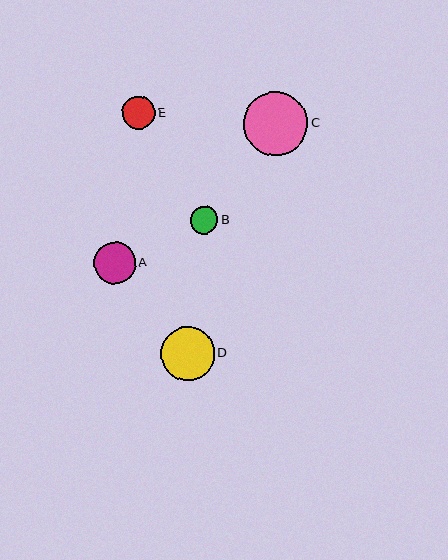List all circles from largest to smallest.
From largest to smallest: C, D, A, E, B.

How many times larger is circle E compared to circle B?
Circle E is approximately 1.2 times the size of circle B.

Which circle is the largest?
Circle C is the largest with a size of approximately 64 pixels.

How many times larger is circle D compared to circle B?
Circle D is approximately 2.0 times the size of circle B.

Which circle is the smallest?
Circle B is the smallest with a size of approximately 27 pixels.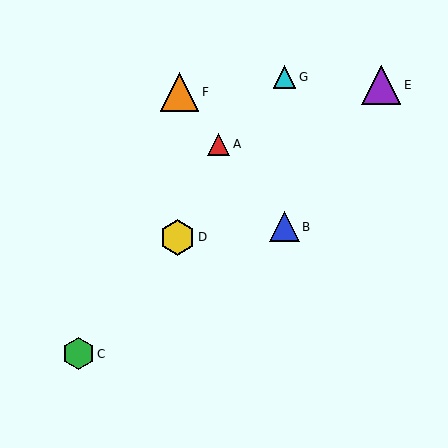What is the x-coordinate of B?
Object B is at x≈284.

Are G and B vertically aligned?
Yes, both are at x≈284.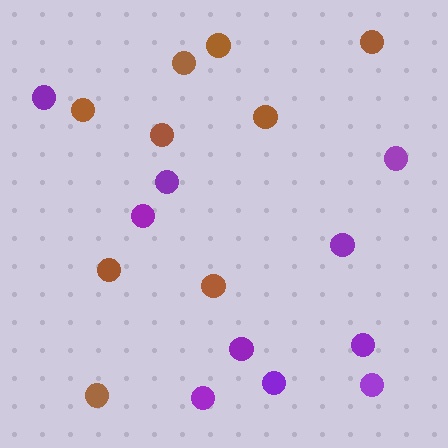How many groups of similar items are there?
There are 2 groups: one group of purple circles (10) and one group of brown circles (9).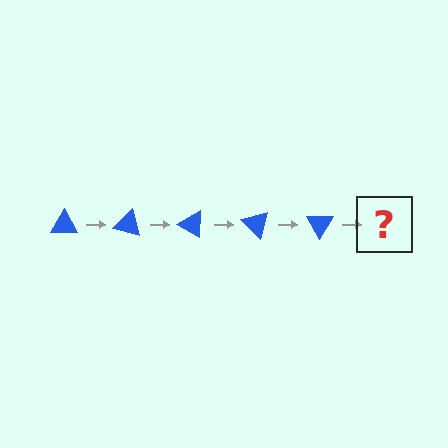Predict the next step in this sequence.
The next step is a blue triangle rotated 75 degrees.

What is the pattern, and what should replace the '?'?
The pattern is that the triangle rotates 15 degrees each step. The '?' should be a blue triangle rotated 75 degrees.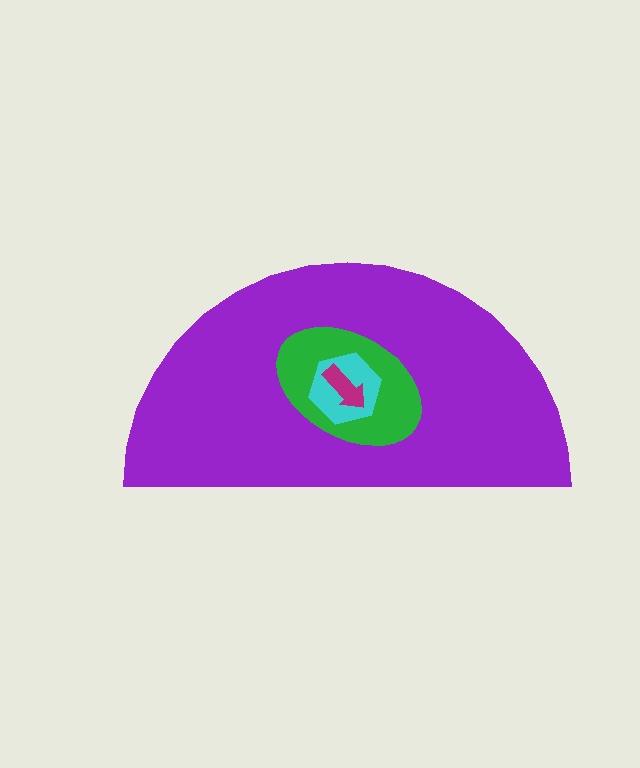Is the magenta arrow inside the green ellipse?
Yes.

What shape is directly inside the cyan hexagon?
The magenta arrow.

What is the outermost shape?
The purple semicircle.